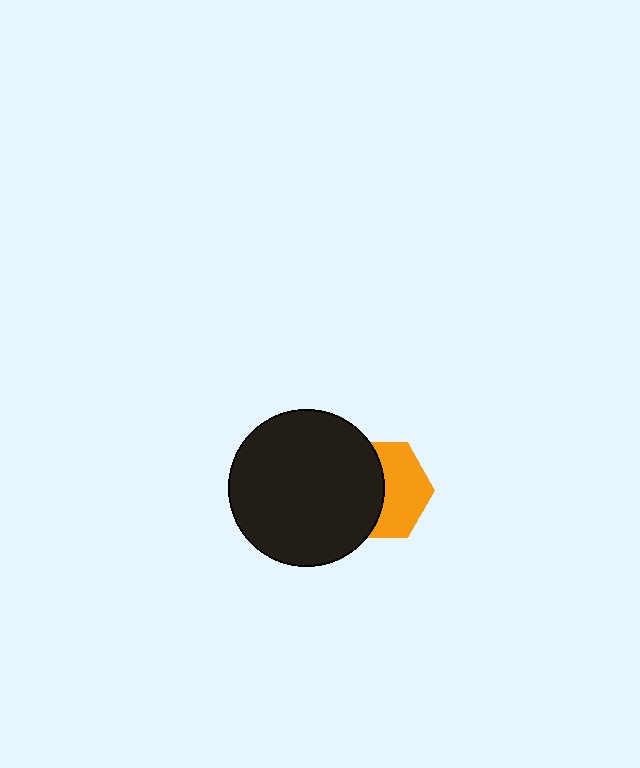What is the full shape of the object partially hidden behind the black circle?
The partially hidden object is an orange hexagon.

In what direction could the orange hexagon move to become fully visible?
The orange hexagon could move right. That would shift it out from behind the black circle entirely.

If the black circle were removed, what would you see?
You would see the complete orange hexagon.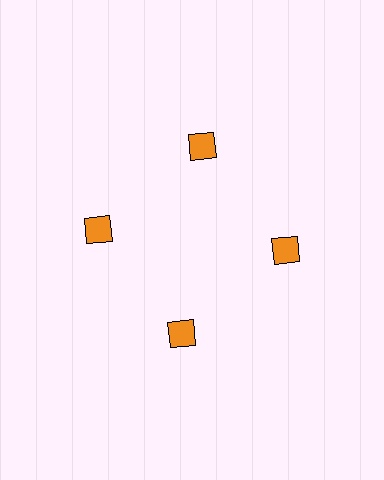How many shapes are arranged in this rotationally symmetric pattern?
There are 4 shapes, arranged in 4 groups of 1.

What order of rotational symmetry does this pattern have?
This pattern has 4-fold rotational symmetry.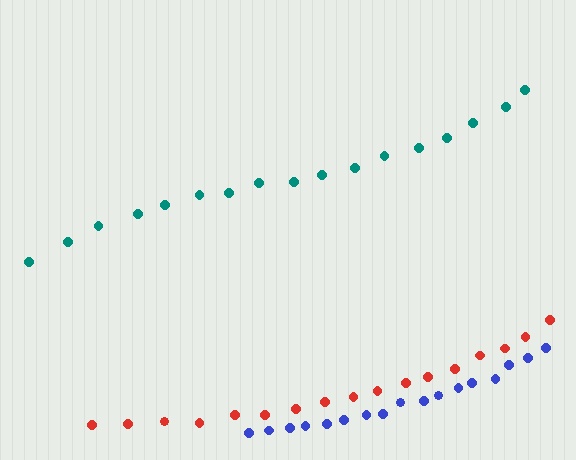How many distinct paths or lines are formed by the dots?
There are 3 distinct paths.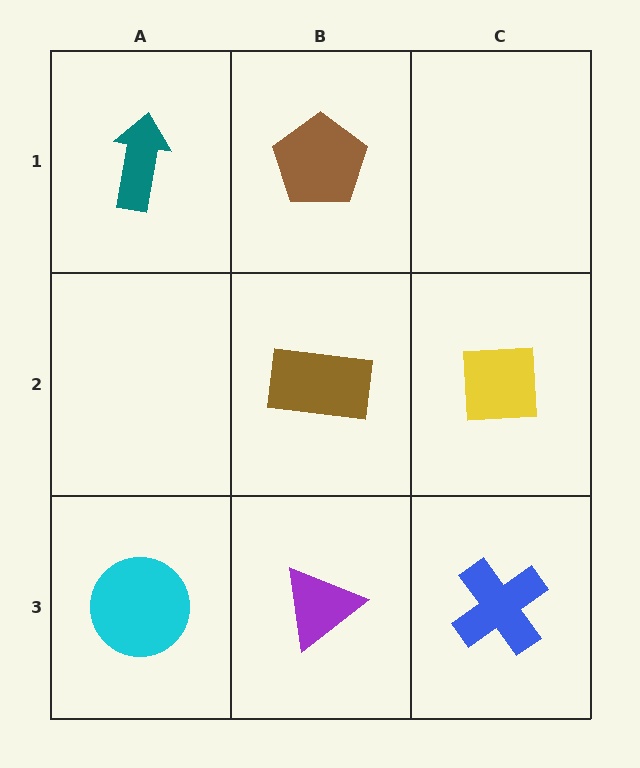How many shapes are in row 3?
3 shapes.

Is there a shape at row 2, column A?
No, that cell is empty.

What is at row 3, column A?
A cyan circle.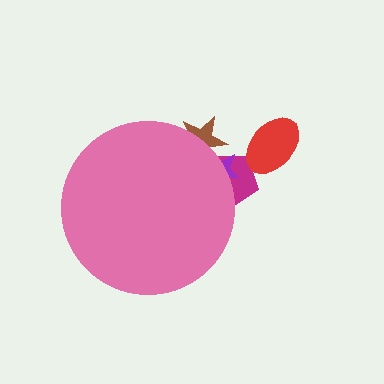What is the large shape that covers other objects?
A pink circle.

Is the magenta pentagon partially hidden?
Yes, the magenta pentagon is partially hidden behind the pink circle.